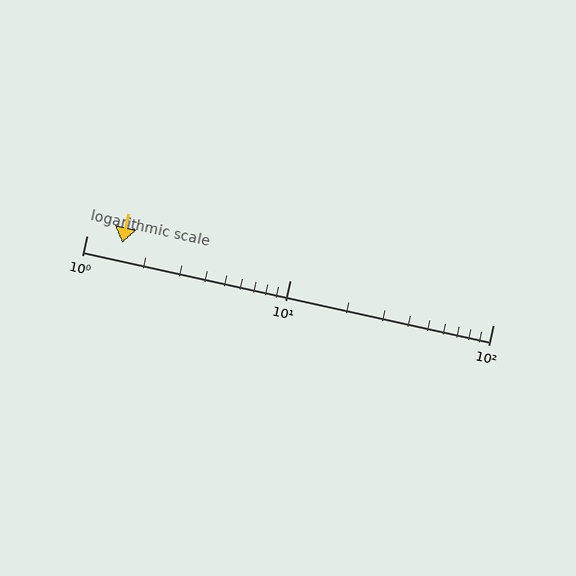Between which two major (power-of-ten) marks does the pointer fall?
The pointer is between 1 and 10.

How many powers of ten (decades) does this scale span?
The scale spans 2 decades, from 1 to 100.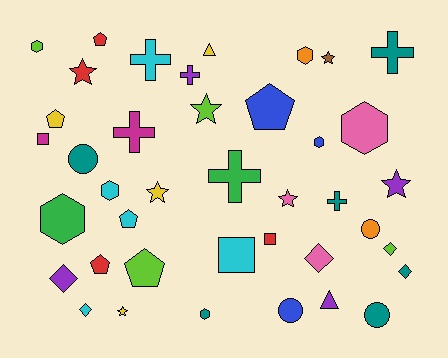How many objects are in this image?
There are 40 objects.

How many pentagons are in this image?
There are 6 pentagons.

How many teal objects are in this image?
There are 6 teal objects.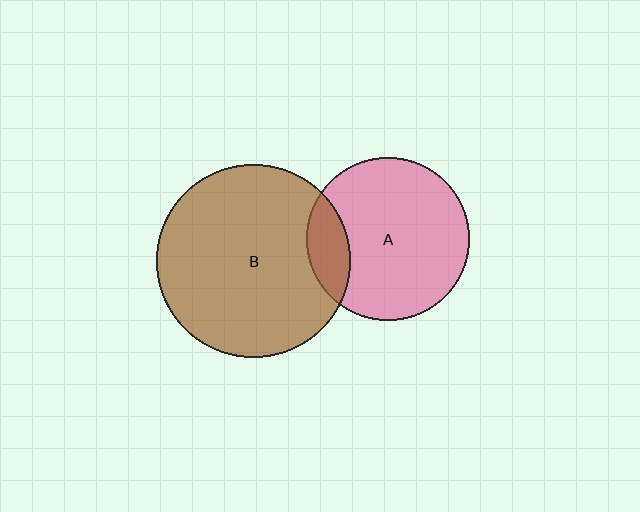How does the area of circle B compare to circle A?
Approximately 1.4 times.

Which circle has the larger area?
Circle B (brown).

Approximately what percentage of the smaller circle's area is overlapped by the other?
Approximately 15%.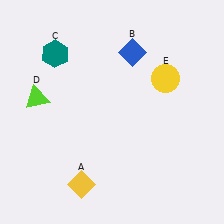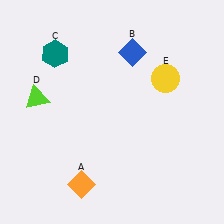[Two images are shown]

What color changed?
The diamond (A) changed from yellow in Image 1 to orange in Image 2.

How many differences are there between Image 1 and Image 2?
There is 1 difference between the two images.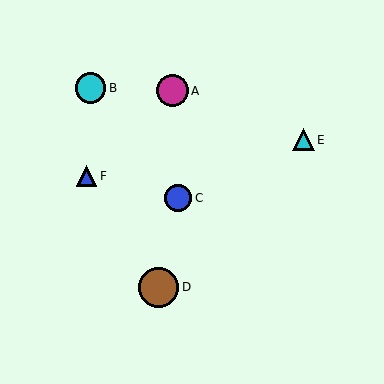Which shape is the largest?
The brown circle (labeled D) is the largest.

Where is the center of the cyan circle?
The center of the cyan circle is at (91, 88).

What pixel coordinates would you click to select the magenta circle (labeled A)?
Click at (172, 91) to select the magenta circle A.